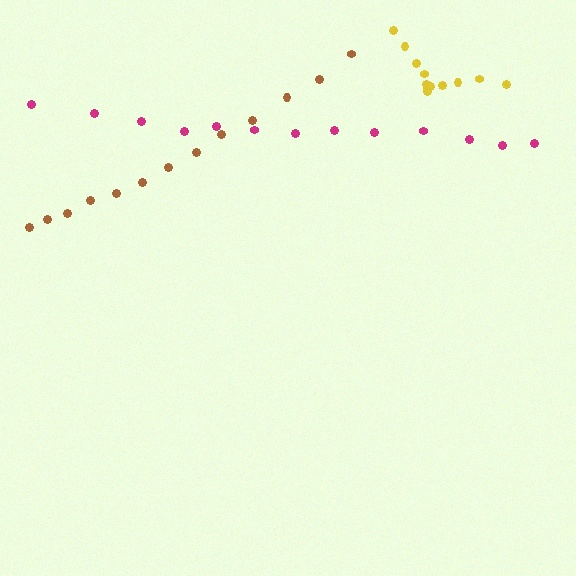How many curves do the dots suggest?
There are 3 distinct paths.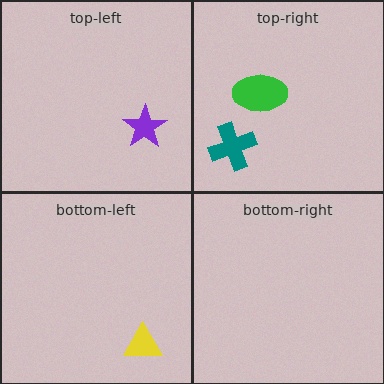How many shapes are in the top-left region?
1.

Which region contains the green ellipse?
The top-right region.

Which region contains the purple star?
The top-left region.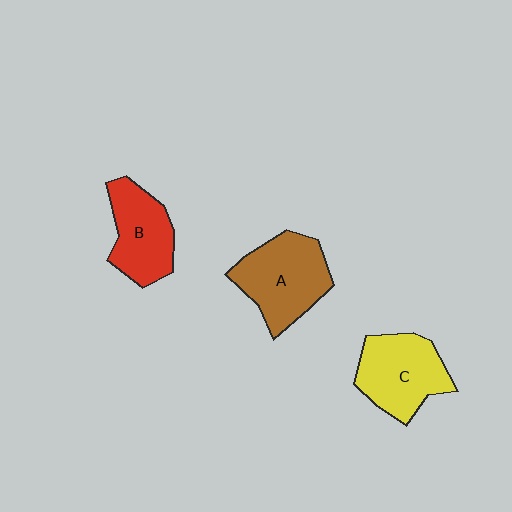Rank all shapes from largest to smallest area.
From largest to smallest: A (brown), C (yellow), B (red).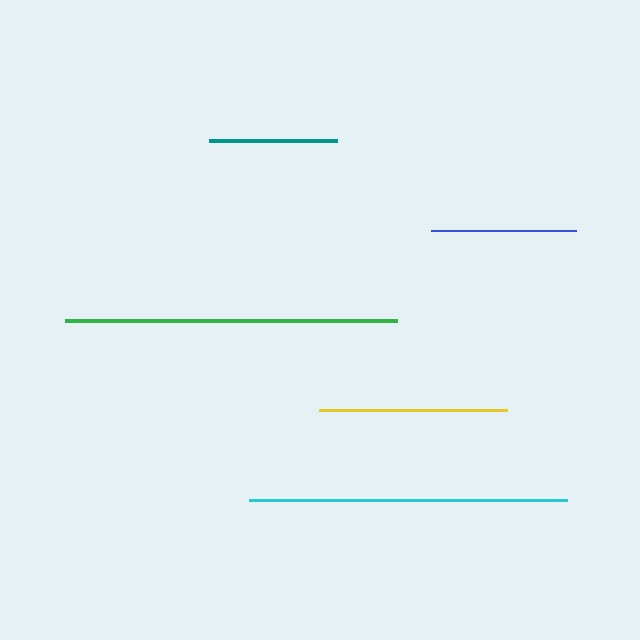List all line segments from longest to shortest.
From longest to shortest: green, cyan, yellow, blue, teal.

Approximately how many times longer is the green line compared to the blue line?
The green line is approximately 2.3 times the length of the blue line.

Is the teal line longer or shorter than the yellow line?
The yellow line is longer than the teal line.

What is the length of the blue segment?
The blue segment is approximately 146 pixels long.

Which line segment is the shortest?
The teal line is the shortest at approximately 128 pixels.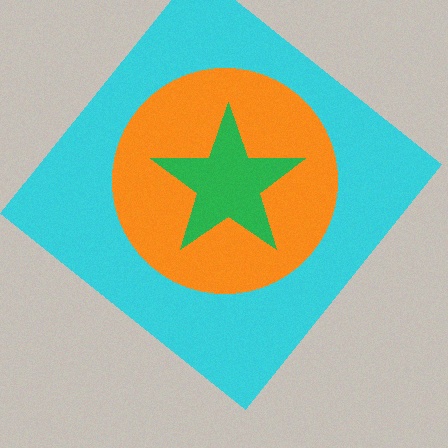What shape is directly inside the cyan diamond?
The orange circle.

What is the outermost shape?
The cyan diamond.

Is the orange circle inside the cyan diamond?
Yes.